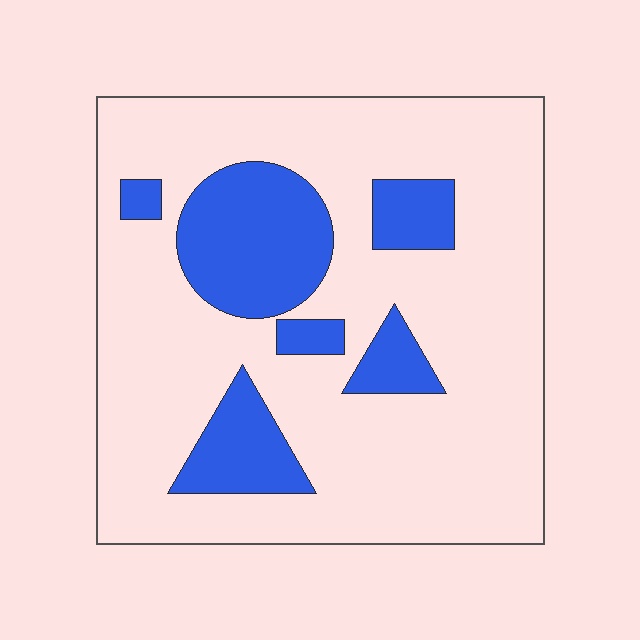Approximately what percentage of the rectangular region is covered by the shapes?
Approximately 20%.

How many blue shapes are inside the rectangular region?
6.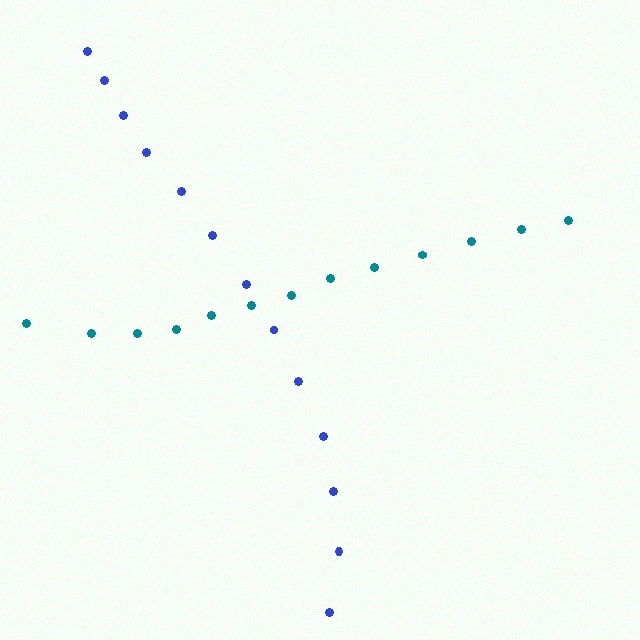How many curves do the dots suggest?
There are 2 distinct paths.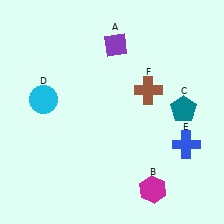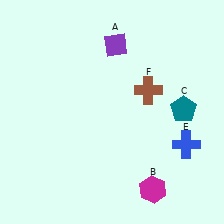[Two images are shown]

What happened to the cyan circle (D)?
The cyan circle (D) was removed in Image 2. It was in the top-left area of Image 1.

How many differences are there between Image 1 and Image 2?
There is 1 difference between the two images.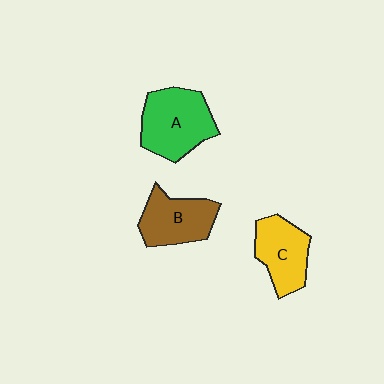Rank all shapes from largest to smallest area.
From largest to smallest: A (green), B (brown), C (yellow).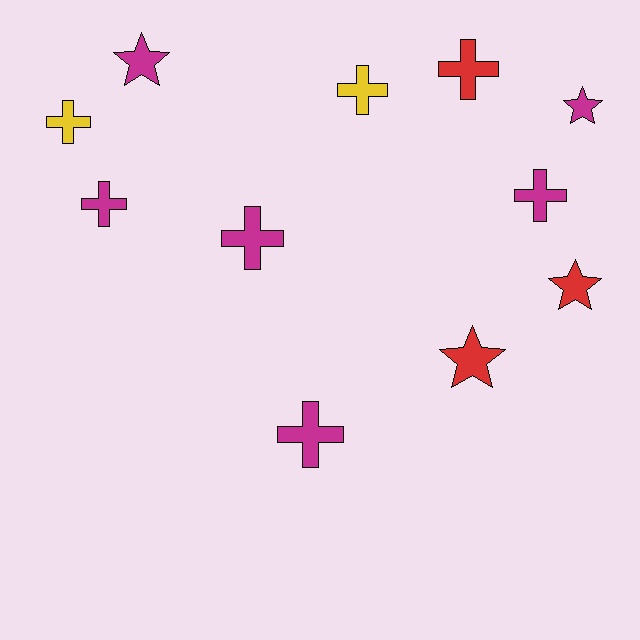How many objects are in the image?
There are 11 objects.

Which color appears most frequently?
Magenta, with 6 objects.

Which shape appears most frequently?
Cross, with 7 objects.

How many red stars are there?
There are 2 red stars.